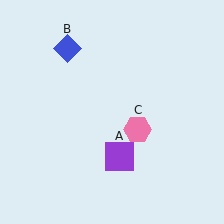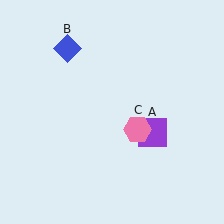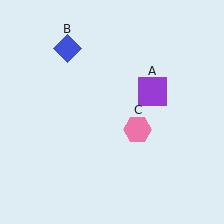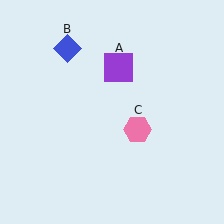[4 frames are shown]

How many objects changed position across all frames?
1 object changed position: purple square (object A).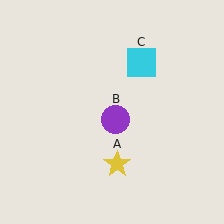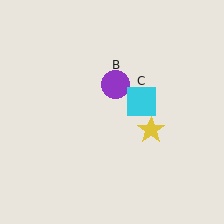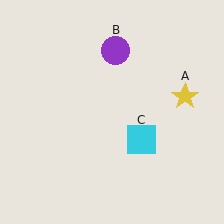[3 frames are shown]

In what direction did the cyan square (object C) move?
The cyan square (object C) moved down.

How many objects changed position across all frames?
3 objects changed position: yellow star (object A), purple circle (object B), cyan square (object C).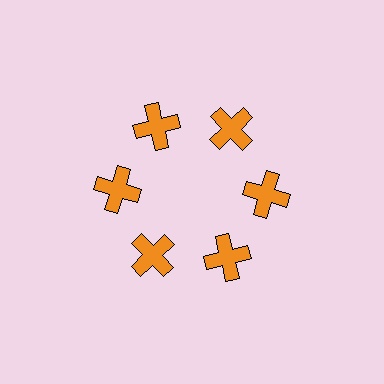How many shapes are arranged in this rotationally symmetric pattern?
There are 6 shapes, arranged in 6 groups of 1.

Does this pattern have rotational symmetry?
Yes, this pattern has 6-fold rotational symmetry. It looks the same after rotating 60 degrees around the center.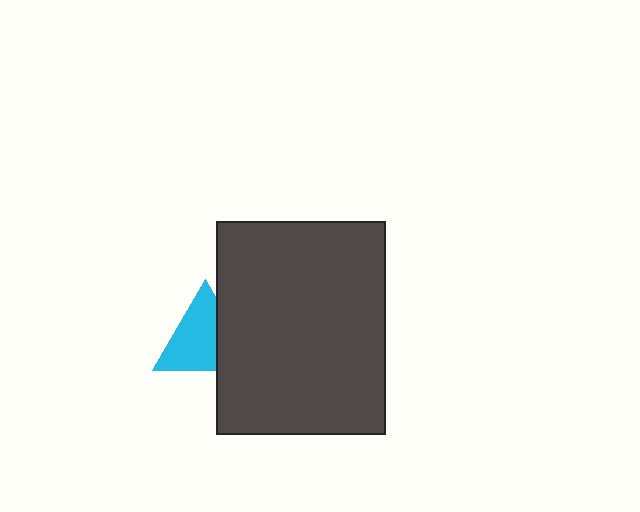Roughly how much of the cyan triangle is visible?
Most of it is visible (roughly 67%).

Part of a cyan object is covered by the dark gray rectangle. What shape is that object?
It is a triangle.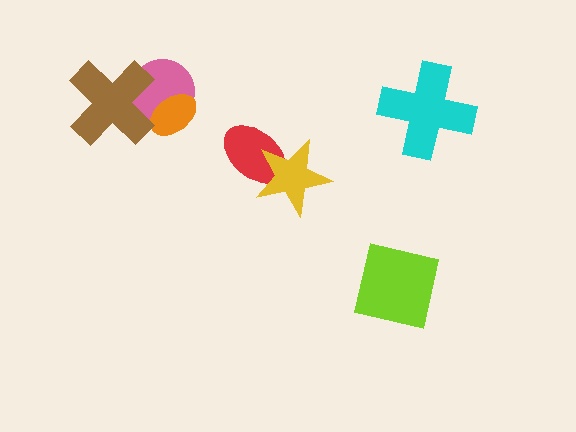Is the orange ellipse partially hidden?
Yes, it is partially covered by another shape.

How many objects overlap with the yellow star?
1 object overlaps with the yellow star.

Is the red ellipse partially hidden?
Yes, it is partially covered by another shape.